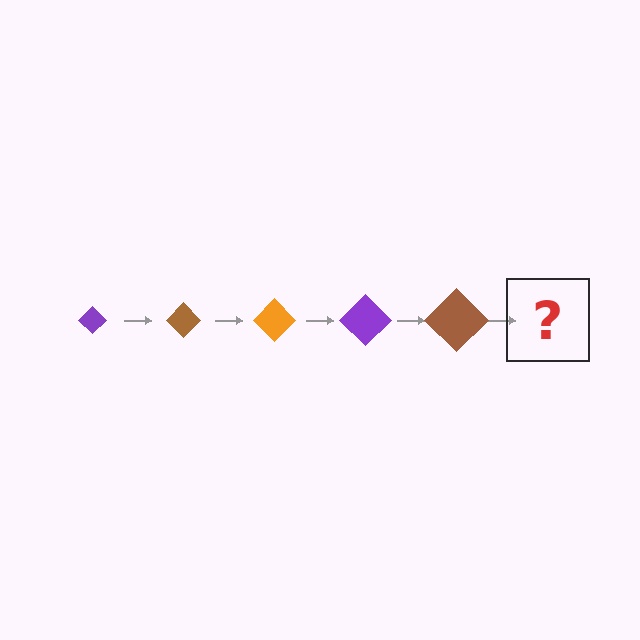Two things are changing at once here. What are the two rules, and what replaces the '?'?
The two rules are that the diamond grows larger each step and the color cycles through purple, brown, and orange. The '?' should be an orange diamond, larger than the previous one.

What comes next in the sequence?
The next element should be an orange diamond, larger than the previous one.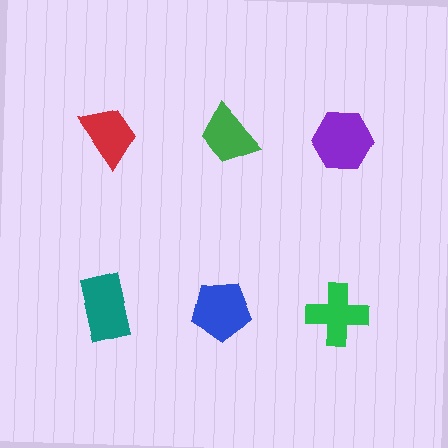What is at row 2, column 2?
A blue pentagon.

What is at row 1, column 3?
A purple hexagon.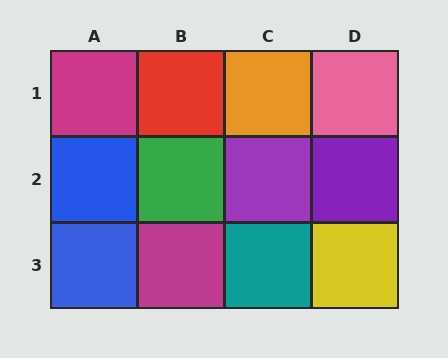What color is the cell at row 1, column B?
Red.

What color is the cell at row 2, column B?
Green.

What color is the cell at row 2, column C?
Purple.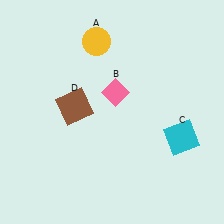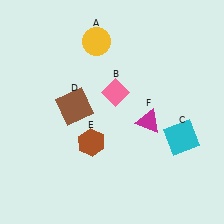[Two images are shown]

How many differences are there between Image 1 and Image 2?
There are 2 differences between the two images.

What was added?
A brown hexagon (E), a magenta triangle (F) were added in Image 2.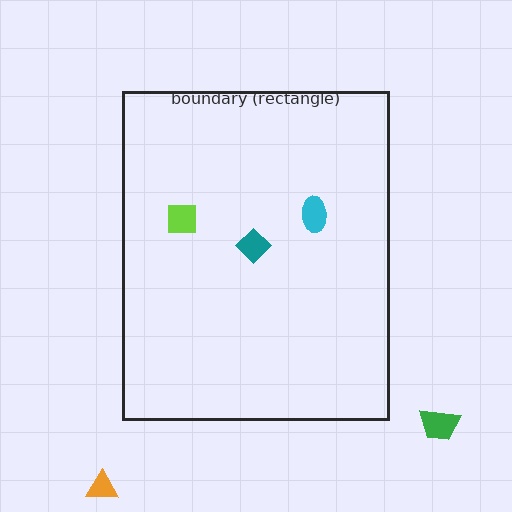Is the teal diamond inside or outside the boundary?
Inside.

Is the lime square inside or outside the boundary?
Inside.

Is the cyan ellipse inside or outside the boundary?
Inside.